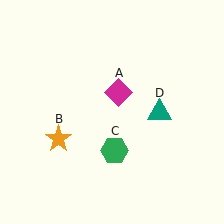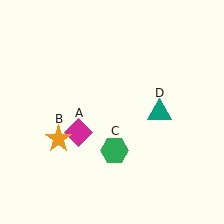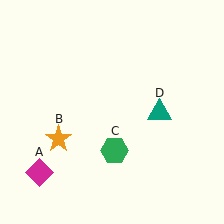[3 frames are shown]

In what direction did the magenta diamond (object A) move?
The magenta diamond (object A) moved down and to the left.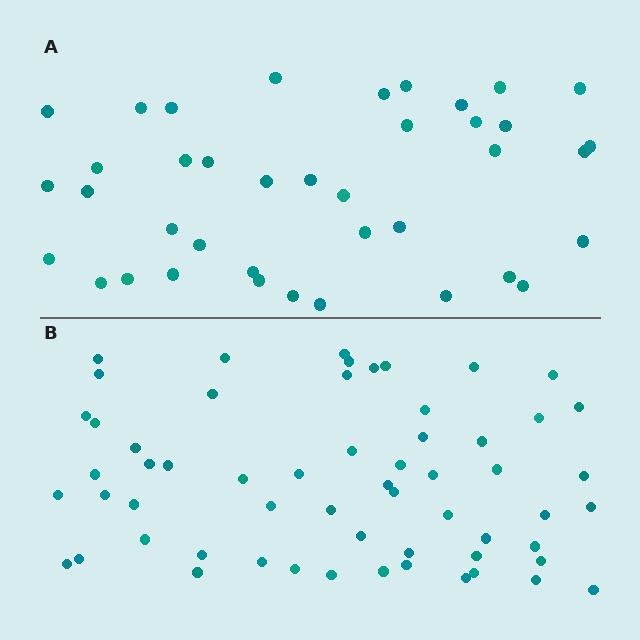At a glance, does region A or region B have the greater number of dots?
Region B (the bottom region) has more dots.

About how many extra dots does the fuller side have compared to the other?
Region B has approximately 20 more dots than region A.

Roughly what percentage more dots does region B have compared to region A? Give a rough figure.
About 50% more.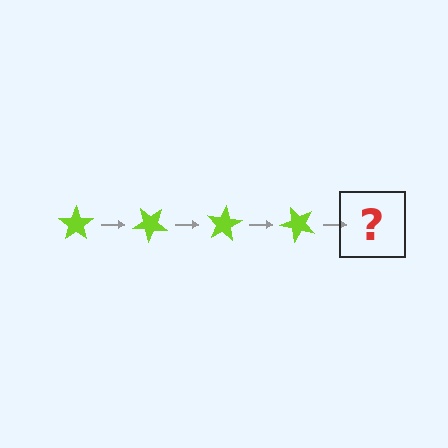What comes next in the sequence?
The next element should be a lime star rotated 160 degrees.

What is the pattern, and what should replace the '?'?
The pattern is that the star rotates 40 degrees each step. The '?' should be a lime star rotated 160 degrees.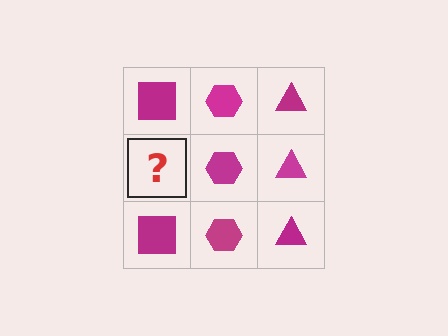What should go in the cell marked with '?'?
The missing cell should contain a magenta square.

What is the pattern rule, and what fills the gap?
The rule is that each column has a consistent shape. The gap should be filled with a magenta square.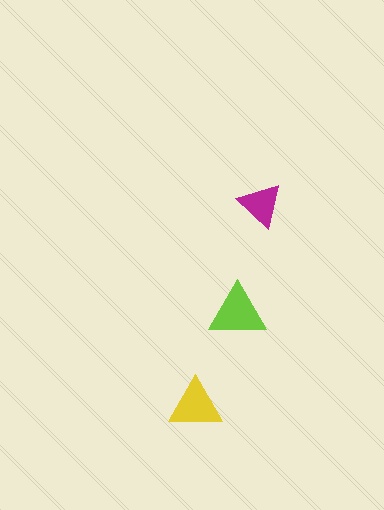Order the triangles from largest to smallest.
the lime one, the yellow one, the magenta one.